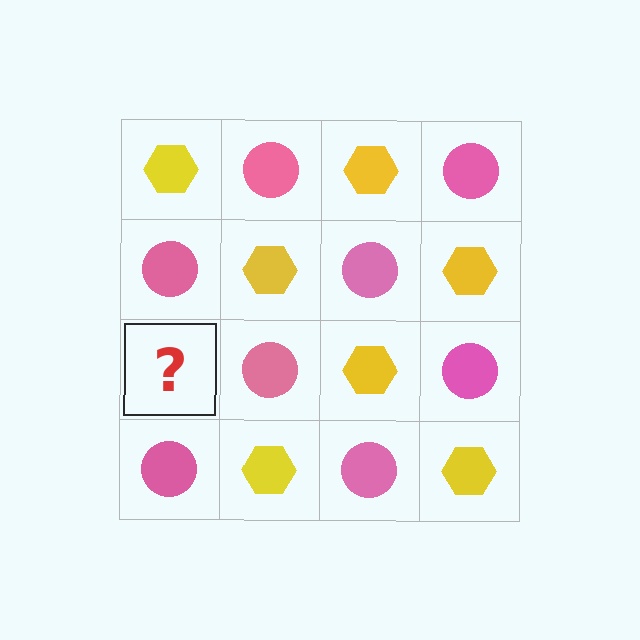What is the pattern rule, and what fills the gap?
The rule is that it alternates yellow hexagon and pink circle in a checkerboard pattern. The gap should be filled with a yellow hexagon.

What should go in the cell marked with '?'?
The missing cell should contain a yellow hexagon.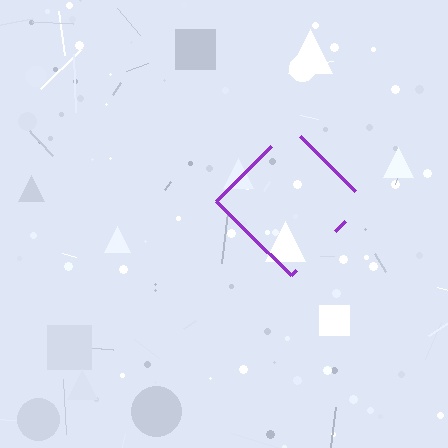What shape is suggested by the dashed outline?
The dashed outline suggests a diamond.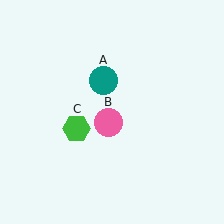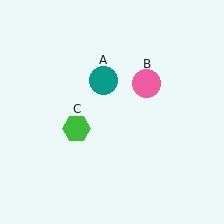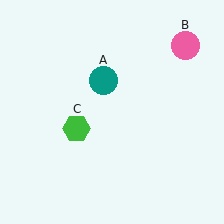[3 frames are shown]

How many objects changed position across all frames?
1 object changed position: pink circle (object B).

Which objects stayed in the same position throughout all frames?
Teal circle (object A) and green hexagon (object C) remained stationary.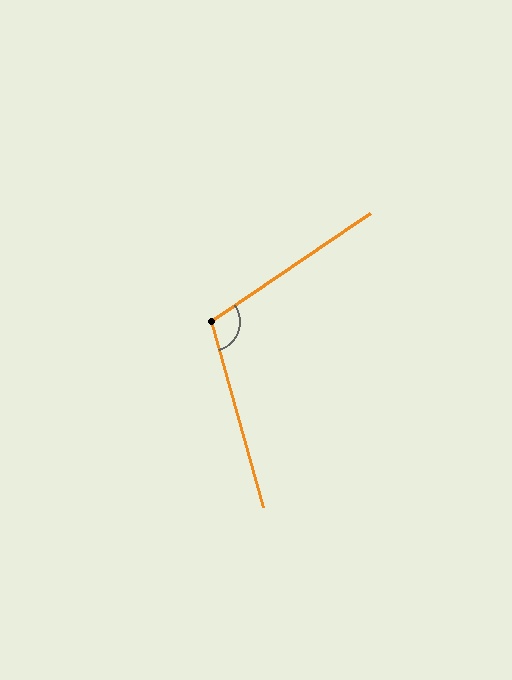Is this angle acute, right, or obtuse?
It is obtuse.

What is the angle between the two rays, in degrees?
Approximately 109 degrees.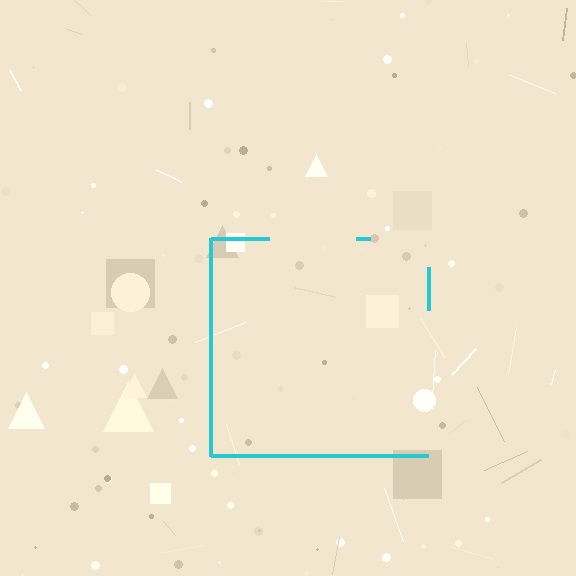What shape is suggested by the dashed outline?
The dashed outline suggests a square.